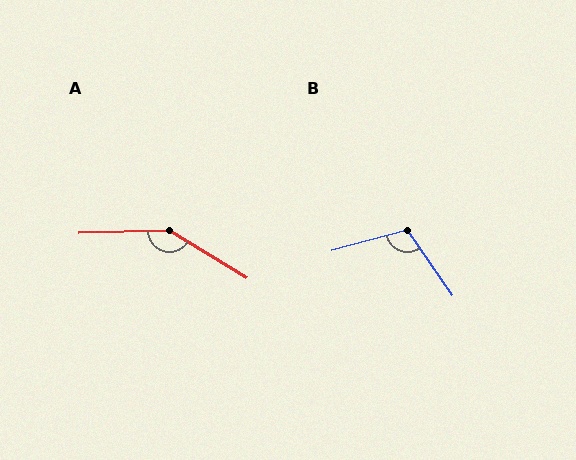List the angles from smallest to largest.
B (110°), A (146°).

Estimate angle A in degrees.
Approximately 146 degrees.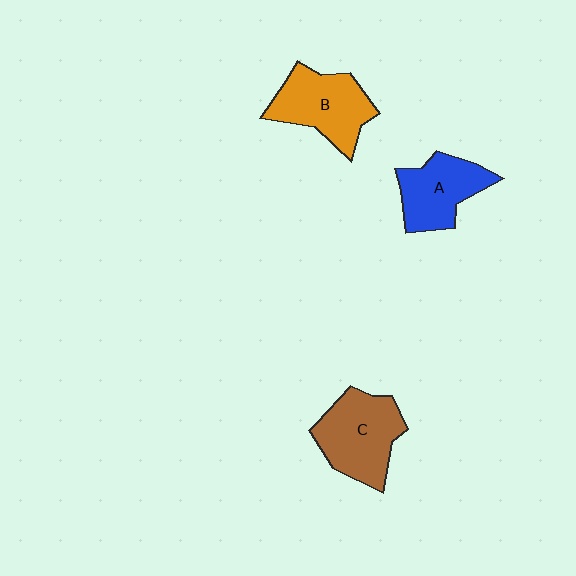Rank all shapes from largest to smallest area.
From largest to smallest: C (brown), B (orange), A (blue).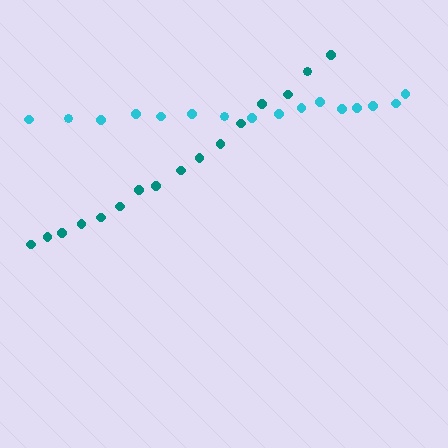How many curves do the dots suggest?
There are 2 distinct paths.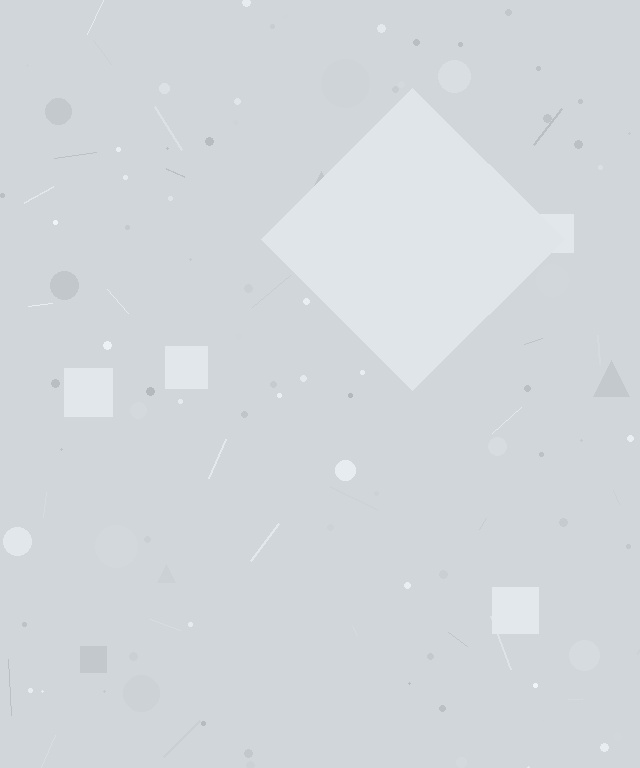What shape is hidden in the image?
A diamond is hidden in the image.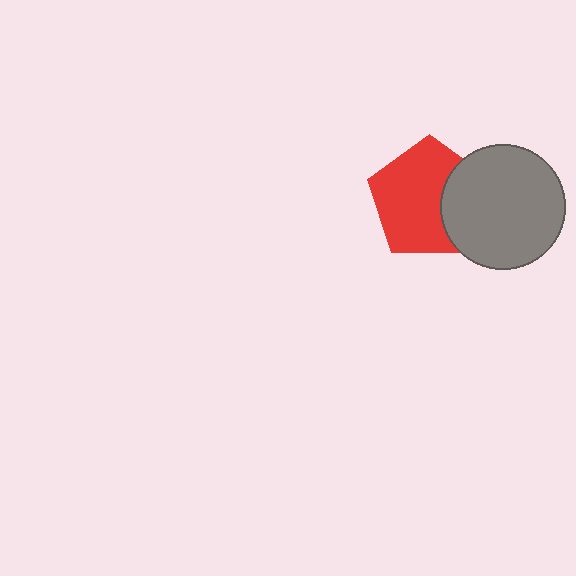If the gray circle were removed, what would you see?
You would see the complete red pentagon.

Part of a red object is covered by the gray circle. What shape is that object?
It is a pentagon.